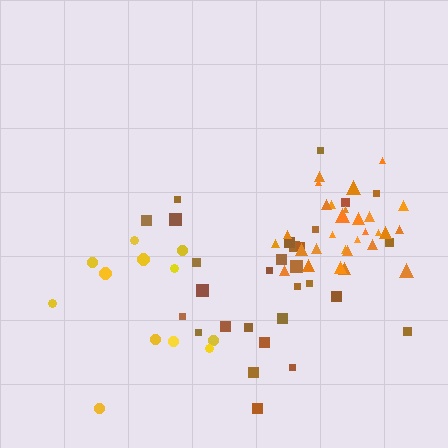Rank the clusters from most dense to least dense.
orange, brown, yellow.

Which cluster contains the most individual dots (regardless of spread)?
Orange (30).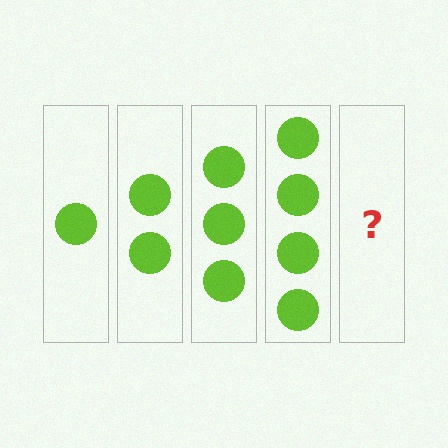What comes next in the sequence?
The next element should be 5 circles.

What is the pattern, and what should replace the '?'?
The pattern is that each step adds one more circle. The '?' should be 5 circles.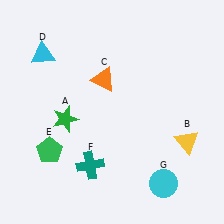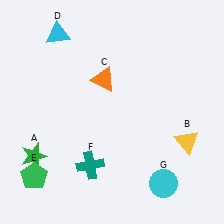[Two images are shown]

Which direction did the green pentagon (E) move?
The green pentagon (E) moved down.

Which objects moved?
The objects that moved are: the green star (A), the cyan triangle (D), the green pentagon (E).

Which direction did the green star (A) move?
The green star (A) moved down.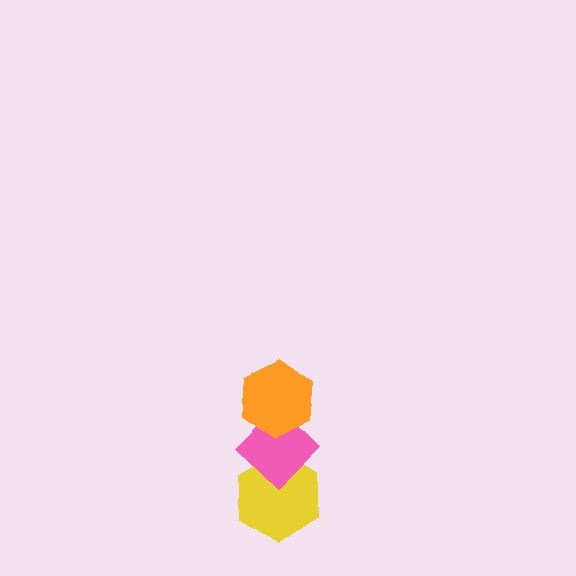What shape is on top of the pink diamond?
The orange hexagon is on top of the pink diamond.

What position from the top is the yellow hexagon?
The yellow hexagon is 3rd from the top.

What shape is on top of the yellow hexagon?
The pink diamond is on top of the yellow hexagon.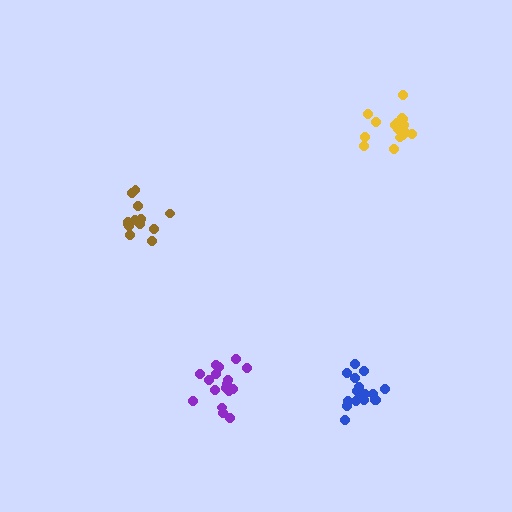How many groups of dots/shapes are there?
There are 4 groups.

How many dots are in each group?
Group 1: 17 dots, Group 2: 13 dots, Group 3: 16 dots, Group 4: 17 dots (63 total).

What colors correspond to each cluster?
The clusters are colored: blue, brown, yellow, purple.